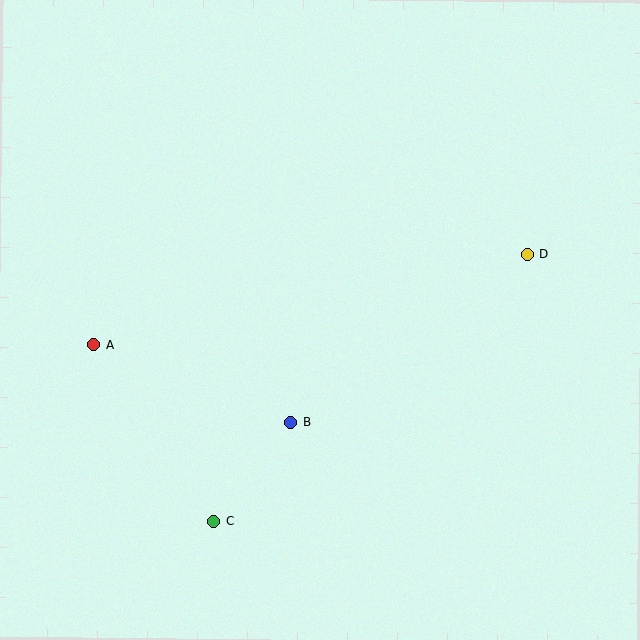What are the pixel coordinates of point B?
Point B is at (291, 422).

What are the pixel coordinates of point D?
Point D is at (527, 254).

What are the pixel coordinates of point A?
Point A is at (94, 344).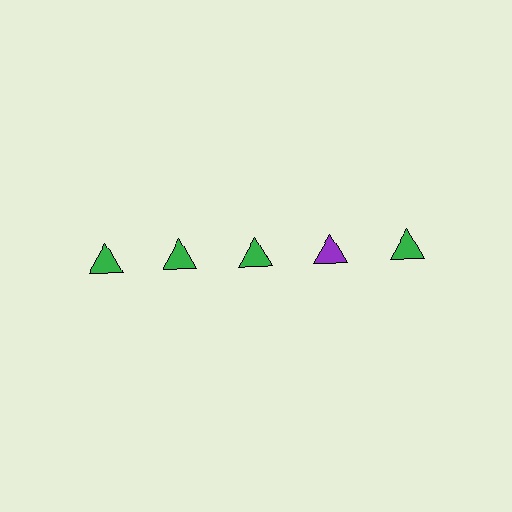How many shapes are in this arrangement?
There are 5 shapes arranged in a grid pattern.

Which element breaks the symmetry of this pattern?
The purple triangle in the top row, second from right column breaks the symmetry. All other shapes are green triangles.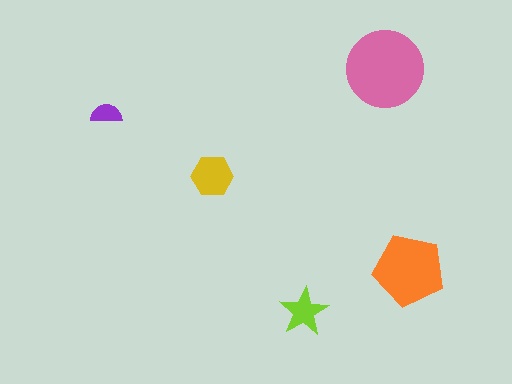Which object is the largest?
The pink circle.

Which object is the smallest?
The purple semicircle.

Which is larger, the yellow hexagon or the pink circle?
The pink circle.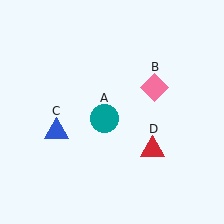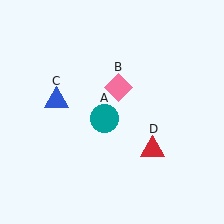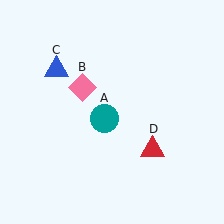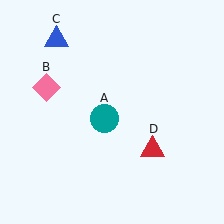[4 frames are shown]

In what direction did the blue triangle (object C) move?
The blue triangle (object C) moved up.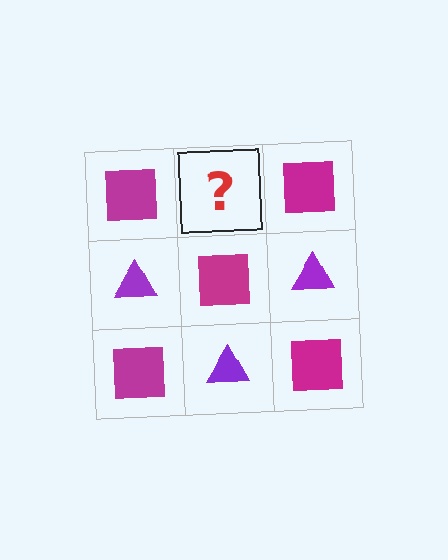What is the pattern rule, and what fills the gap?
The rule is that it alternates magenta square and purple triangle in a checkerboard pattern. The gap should be filled with a purple triangle.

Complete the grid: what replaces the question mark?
The question mark should be replaced with a purple triangle.